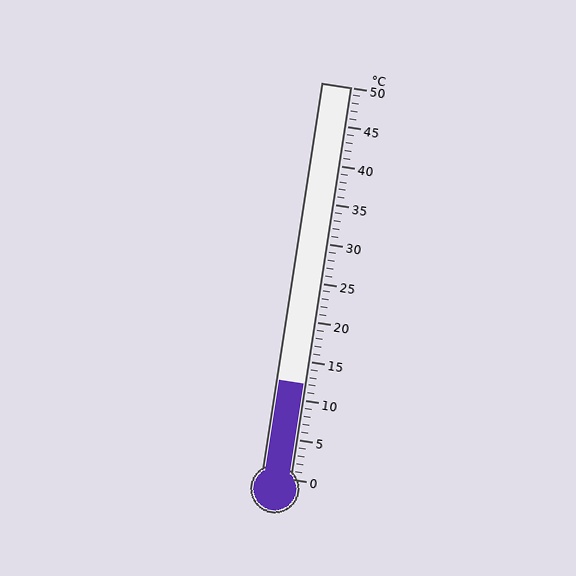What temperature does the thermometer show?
The thermometer shows approximately 12°C.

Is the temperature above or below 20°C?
The temperature is below 20°C.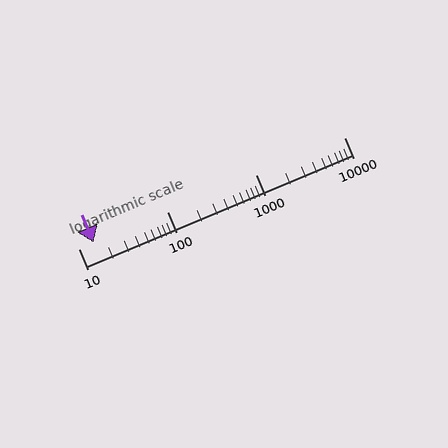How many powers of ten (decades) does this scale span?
The scale spans 3 decades, from 10 to 10000.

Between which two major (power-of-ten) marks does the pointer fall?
The pointer is between 10 and 100.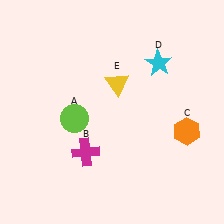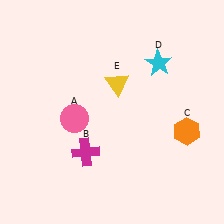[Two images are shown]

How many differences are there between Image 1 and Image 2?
There is 1 difference between the two images.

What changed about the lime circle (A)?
In Image 1, A is lime. In Image 2, it changed to pink.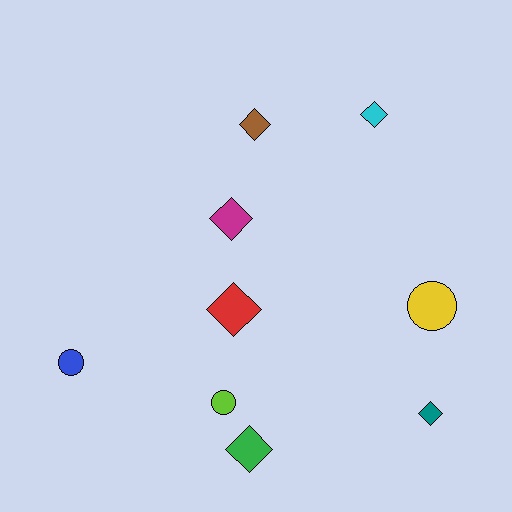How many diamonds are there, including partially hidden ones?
There are 6 diamonds.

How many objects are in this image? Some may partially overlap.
There are 9 objects.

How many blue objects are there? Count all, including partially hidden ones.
There is 1 blue object.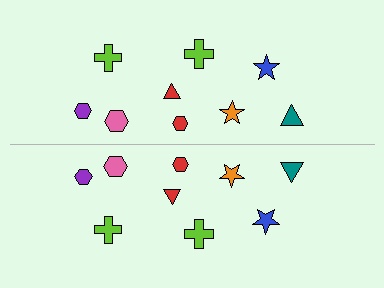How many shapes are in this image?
There are 18 shapes in this image.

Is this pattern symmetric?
Yes, this pattern has bilateral (reflection) symmetry.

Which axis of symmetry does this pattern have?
The pattern has a horizontal axis of symmetry running through the center of the image.